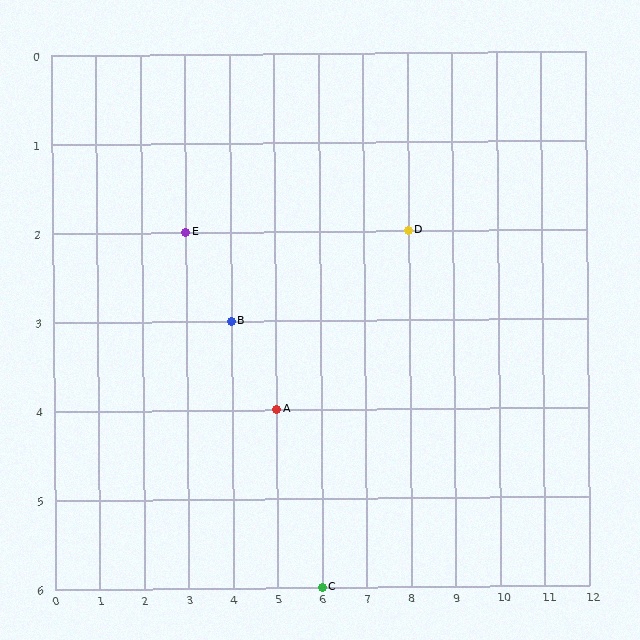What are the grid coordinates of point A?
Point A is at grid coordinates (5, 4).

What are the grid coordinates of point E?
Point E is at grid coordinates (3, 2).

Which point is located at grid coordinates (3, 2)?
Point E is at (3, 2).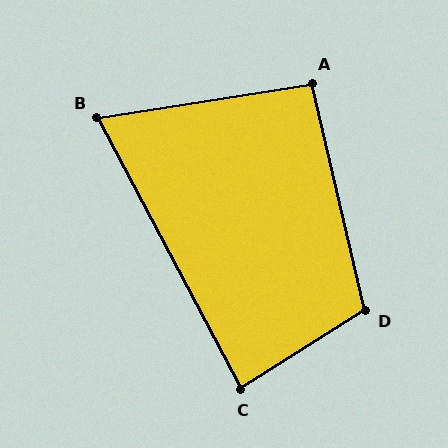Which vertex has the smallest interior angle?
B, at approximately 71 degrees.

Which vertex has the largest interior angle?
D, at approximately 109 degrees.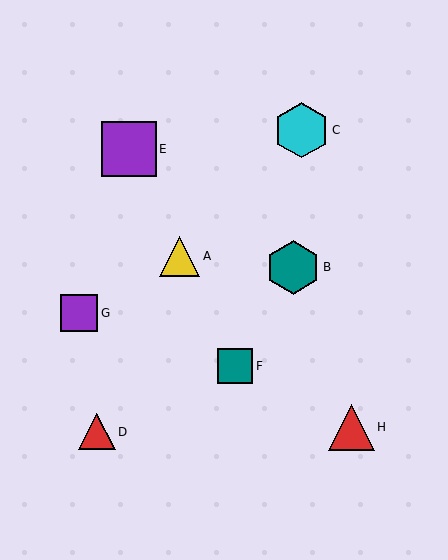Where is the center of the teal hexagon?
The center of the teal hexagon is at (293, 267).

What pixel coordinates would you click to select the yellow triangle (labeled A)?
Click at (180, 256) to select the yellow triangle A.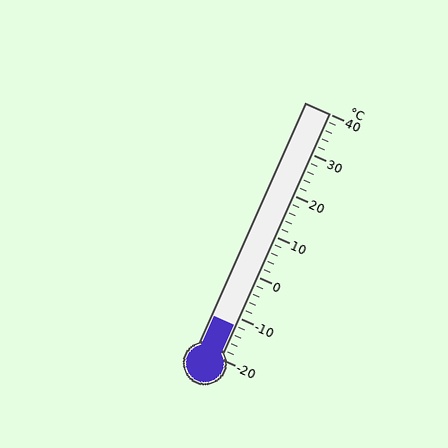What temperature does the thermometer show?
The thermometer shows approximately -12°C.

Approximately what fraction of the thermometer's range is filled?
The thermometer is filled to approximately 15% of its range.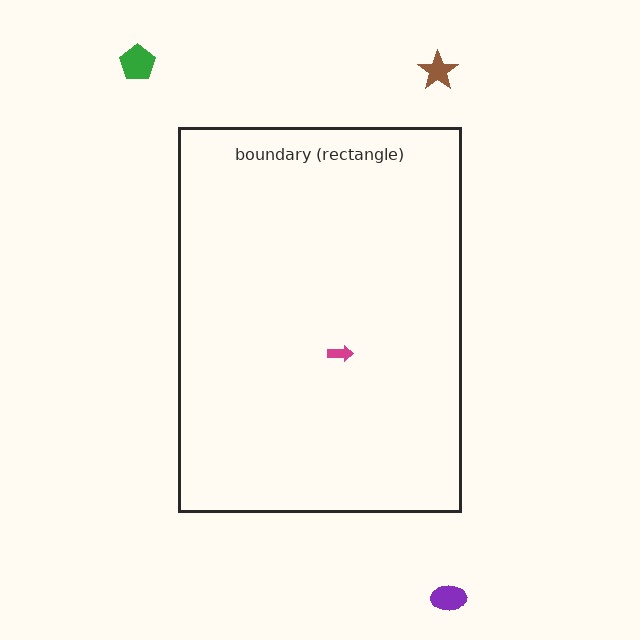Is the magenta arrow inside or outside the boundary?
Inside.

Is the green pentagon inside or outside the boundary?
Outside.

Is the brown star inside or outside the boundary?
Outside.